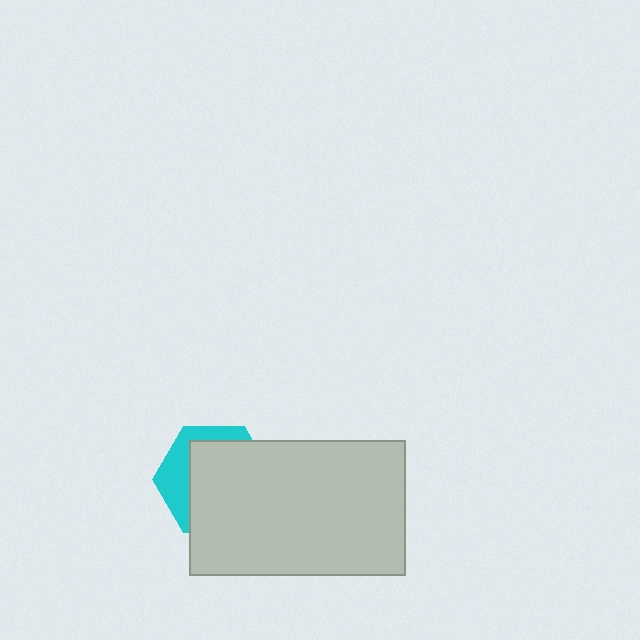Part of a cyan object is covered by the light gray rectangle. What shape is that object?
It is a hexagon.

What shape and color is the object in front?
The object in front is a light gray rectangle.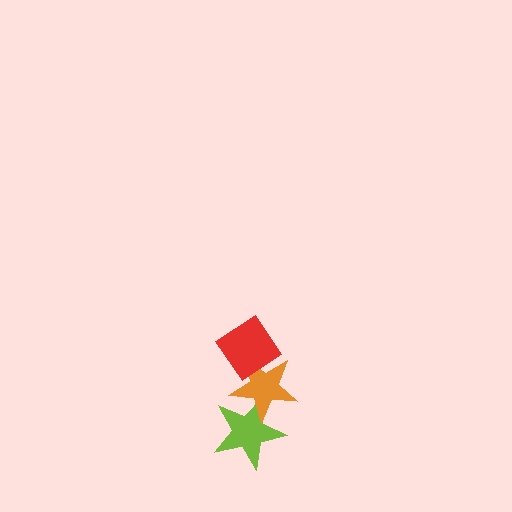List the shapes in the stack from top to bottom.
From top to bottom: the red diamond, the orange star, the lime star.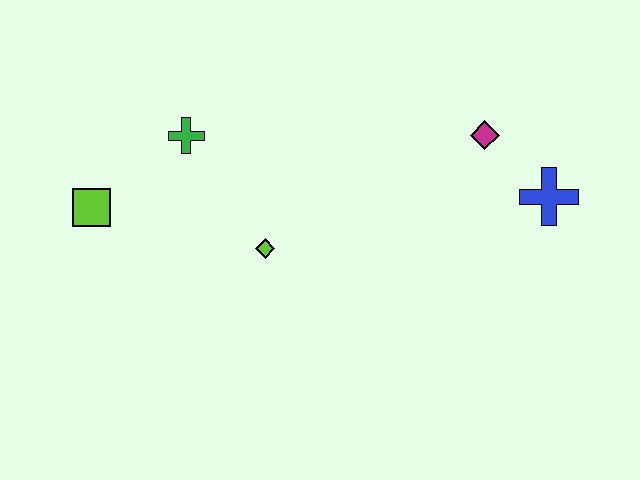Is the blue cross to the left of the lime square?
No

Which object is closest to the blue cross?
The magenta diamond is closest to the blue cross.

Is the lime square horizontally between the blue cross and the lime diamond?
No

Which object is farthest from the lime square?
The blue cross is farthest from the lime square.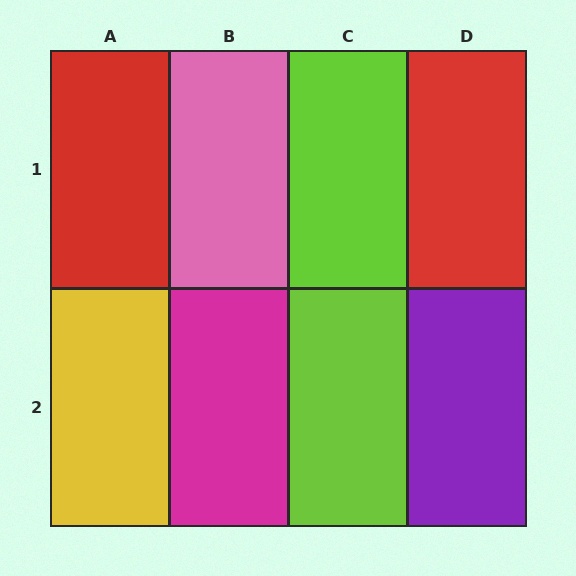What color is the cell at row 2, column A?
Yellow.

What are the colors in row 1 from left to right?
Red, pink, lime, red.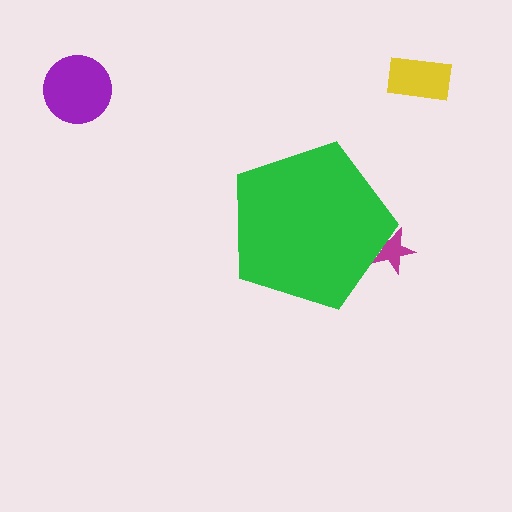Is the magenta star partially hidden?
Yes, the magenta star is partially hidden behind the green pentagon.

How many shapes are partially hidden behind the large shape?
1 shape is partially hidden.